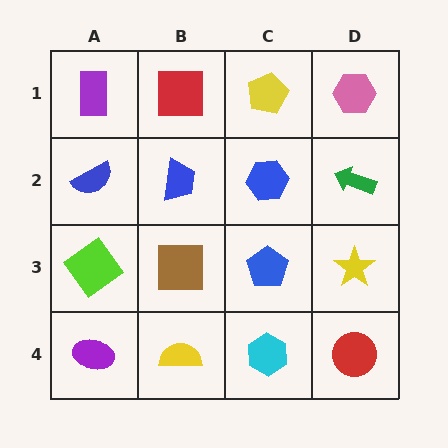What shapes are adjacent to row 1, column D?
A green arrow (row 2, column D), a yellow pentagon (row 1, column C).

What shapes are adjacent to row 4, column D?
A yellow star (row 3, column D), a cyan hexagon (row 4, column C).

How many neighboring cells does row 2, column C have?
4.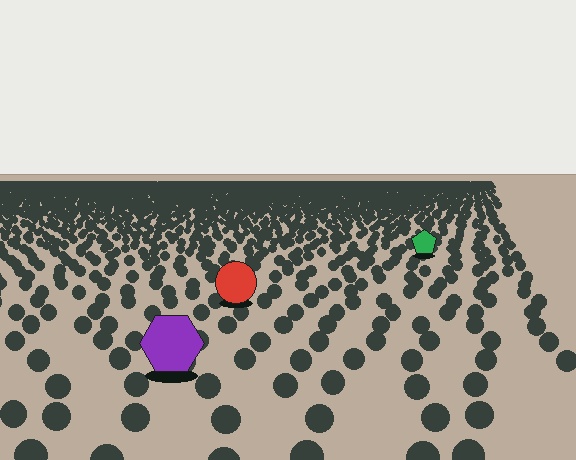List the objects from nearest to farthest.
From nearest to farthest: the purple hexagon, the red circle, the green pentagon.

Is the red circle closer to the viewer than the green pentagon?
Yes. The red circle is closer — you can tell from the texture gradient: the ground texture is coarser near it.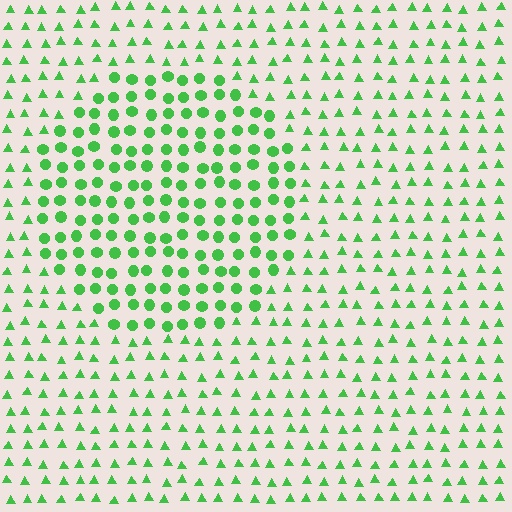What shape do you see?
I see a circle.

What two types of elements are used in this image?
The image uses circles inside the circle region and triangles outside it.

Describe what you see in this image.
The image is filled with small green elements arranged in a uniform grid. A circle-shaped region contains circles, while the surrounding area contains triangles. The boundary is defined purely by the change in element shape.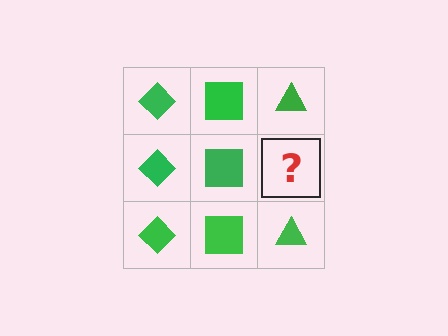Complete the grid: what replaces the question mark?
The question mark should be replaced with a green triangle.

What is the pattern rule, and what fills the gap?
The rule is that each column has a consistent shape. The gap should be filled with a green triangle.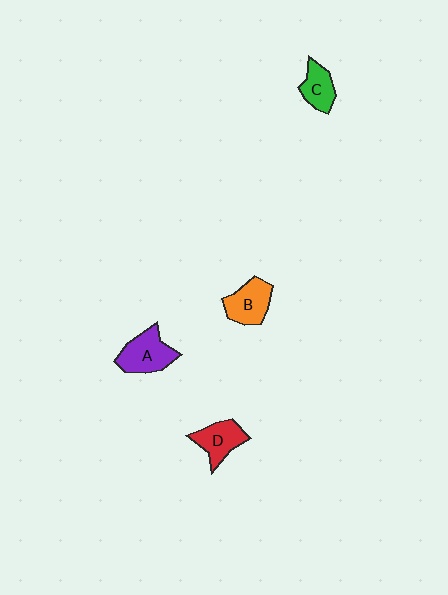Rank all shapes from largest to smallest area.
From largest to smallest: A (purple), B (orange), D (red), C (green).